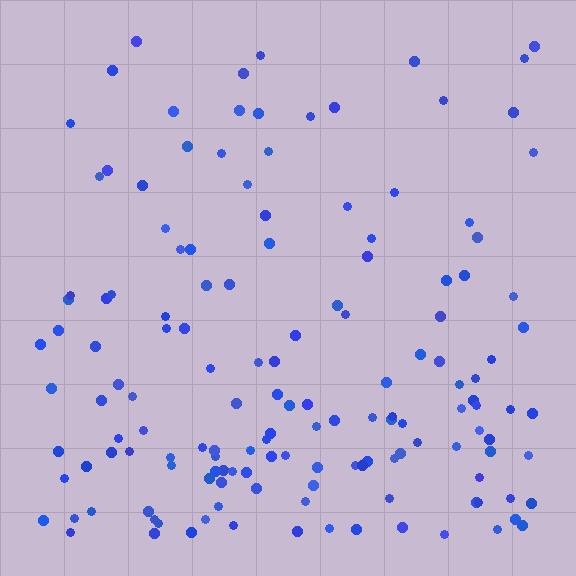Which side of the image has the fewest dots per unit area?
The top.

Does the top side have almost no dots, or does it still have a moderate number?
Still a moderate number, just noticeably fewer than the bottom.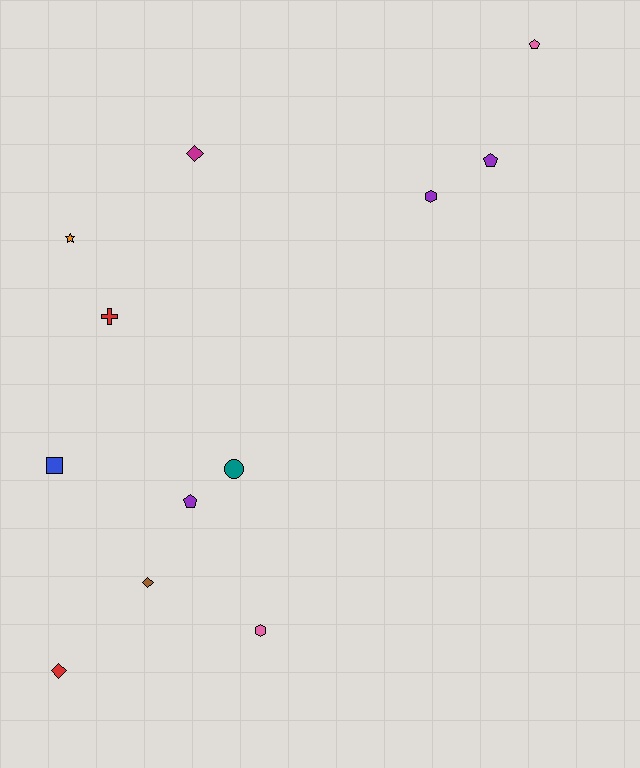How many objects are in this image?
There are 12 objects.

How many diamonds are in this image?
There are 3 diamonds.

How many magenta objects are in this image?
There is 1 magenta object.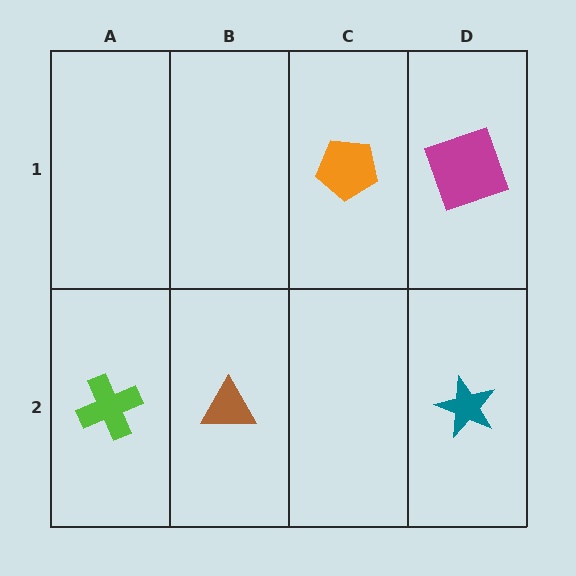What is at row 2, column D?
A teal star.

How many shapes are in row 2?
3 shapes.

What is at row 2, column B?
A brown triangle.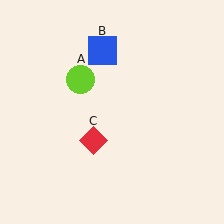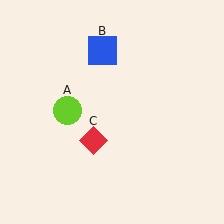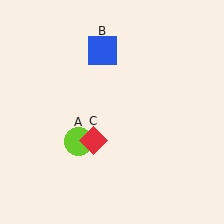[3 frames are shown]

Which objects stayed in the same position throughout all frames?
Blue square (object B) and red diamond (object C) remained stationary.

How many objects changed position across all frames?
1 object changed position: lime circle (object A).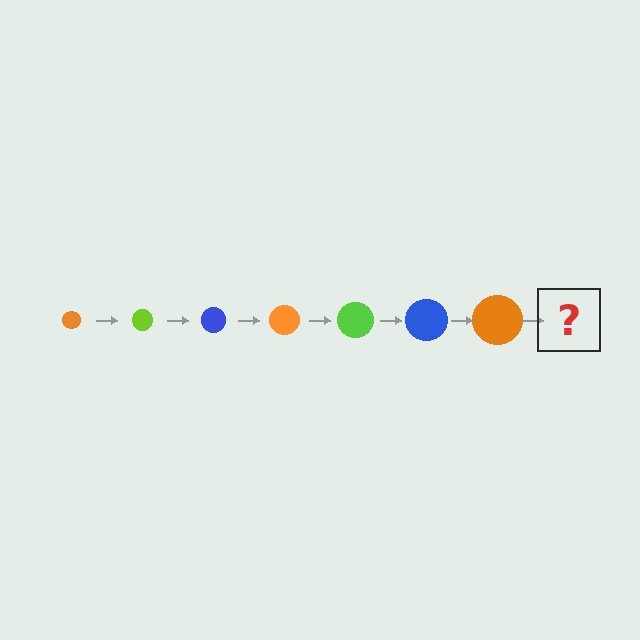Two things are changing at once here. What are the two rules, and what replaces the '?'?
The two rules are that the circle grows larger each step and the color cycles through orange, lime, and blue. The '?' should be a lime circle, larger than the previous one.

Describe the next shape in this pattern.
It should be a lime circle, larger than the previous one.